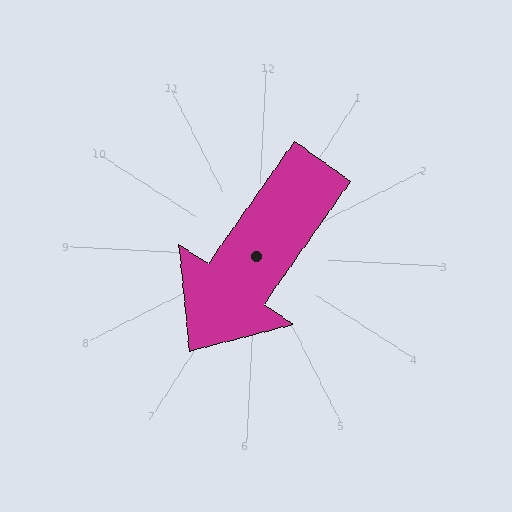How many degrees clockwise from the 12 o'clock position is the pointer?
Approximately 212 degrees.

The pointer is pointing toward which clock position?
Roughly 7 o'clock.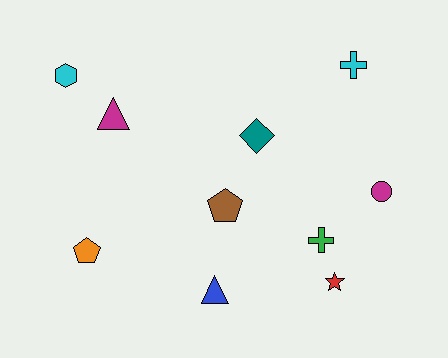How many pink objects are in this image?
There are no pink objects.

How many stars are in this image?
There is 1 star.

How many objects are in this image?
There are 10 objects.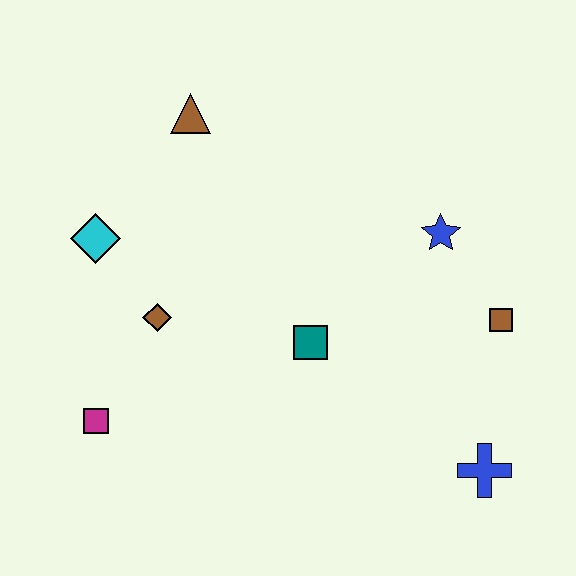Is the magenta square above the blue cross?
Yes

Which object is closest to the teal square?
The brown diamond is closest to the teal square.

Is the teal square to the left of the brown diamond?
No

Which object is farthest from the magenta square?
The brown square is farthest from the magenta square.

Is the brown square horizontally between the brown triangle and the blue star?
No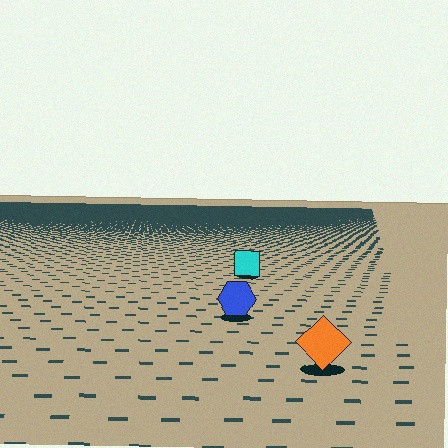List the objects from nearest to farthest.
From nearest to farthest: the orange diamond, the blue hexagon, the cyan square.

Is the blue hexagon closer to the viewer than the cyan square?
Yes. The blue hexagon is closer — you can tell from the texture gradient: the ground texture is coarser near it.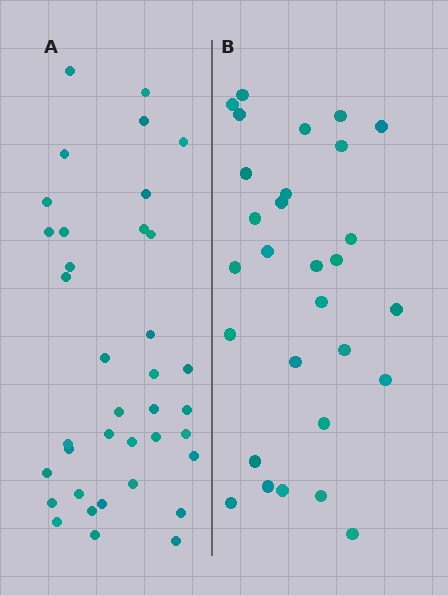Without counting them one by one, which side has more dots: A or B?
Region A (the left region) has more dots.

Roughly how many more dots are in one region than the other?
Region A has roughly 8 or so more dots than region B.